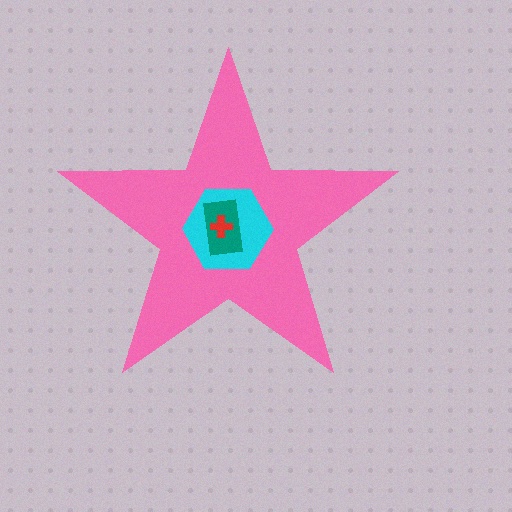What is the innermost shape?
The red cross.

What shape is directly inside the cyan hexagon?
The teal rectangle.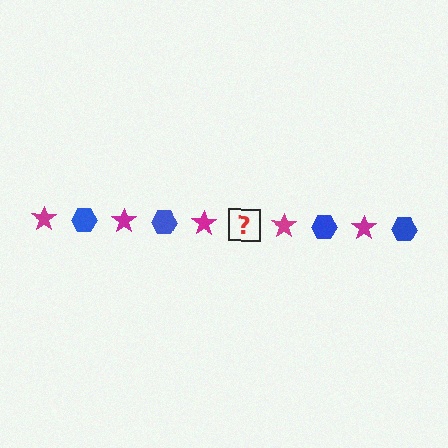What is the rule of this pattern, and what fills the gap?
The rule is that the pattern alternates between magenta star and blue hexagon. The gap should be filled with a blue hexagon.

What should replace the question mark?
The question mark should be replaced with a blue hexagon.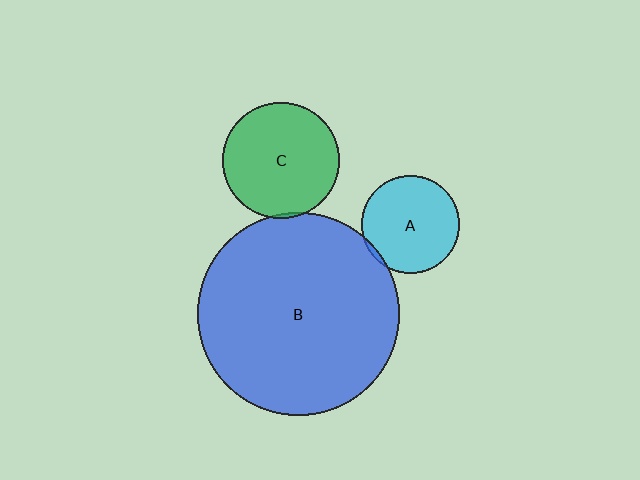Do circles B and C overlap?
Yes.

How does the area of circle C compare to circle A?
Approximately 1.4 times.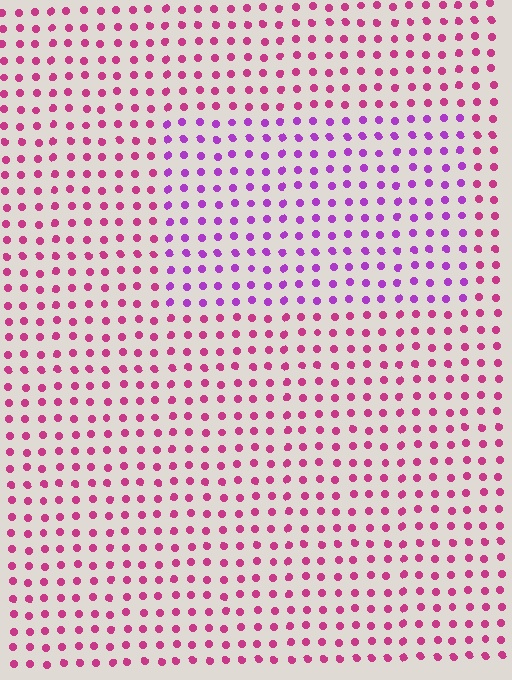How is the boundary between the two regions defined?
The boundary is defined purely by a slight shift in hue (about 38 degrees). Spacing, size, and orientation are identical on both sides.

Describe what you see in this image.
The image is filled with small magenta elements in a uniform arrangement. A rectangle-shaped region is visible where the elements are tinted to a slightly different hue, forming a subtle color boundary.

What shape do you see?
I see a rectangle.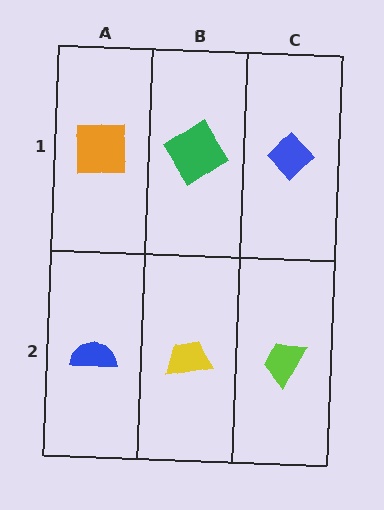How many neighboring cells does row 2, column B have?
3.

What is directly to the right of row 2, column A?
A yellow trapezoid.